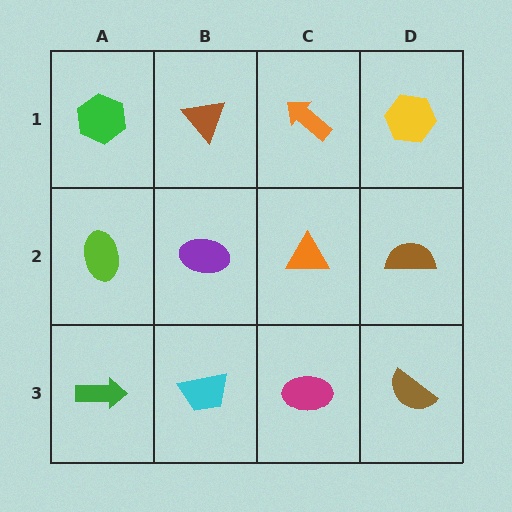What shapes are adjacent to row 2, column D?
A yellow hexagon (row 1, column D), a brown semicircle (row 3, column D), an orange triangle (row 2, column C).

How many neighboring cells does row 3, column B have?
3.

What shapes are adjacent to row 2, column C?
An orange arrow (row 1, column C), a magenta ellipse (row 3, column C), a purple ellipse (row 2, column B), a brown semicircle (row 2, column D).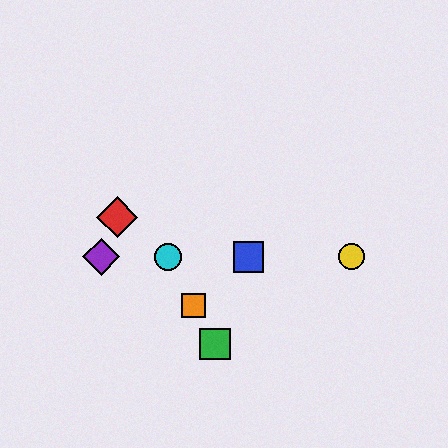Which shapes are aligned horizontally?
The blue square, the yellow circle, the purple diamond, the cyan circle are aligned horizontally.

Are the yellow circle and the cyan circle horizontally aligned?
Yes, both are at y≈257.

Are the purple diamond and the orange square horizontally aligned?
No, the purple diamond is at y≈257 and the orange square is at y≈306.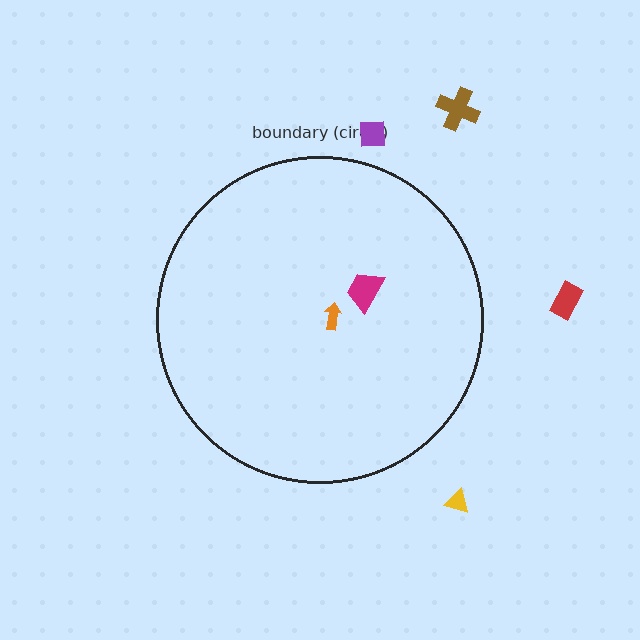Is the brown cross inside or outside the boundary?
Outside.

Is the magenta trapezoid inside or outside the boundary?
Inside.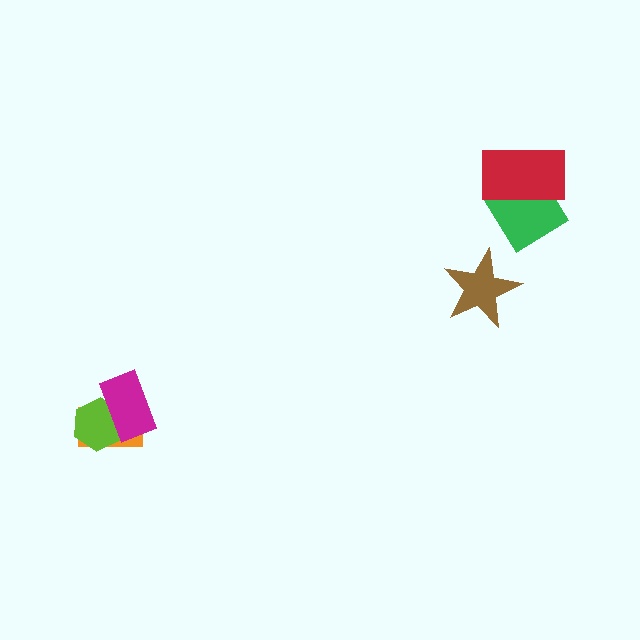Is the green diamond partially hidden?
Yes, it is partially covered by another shape.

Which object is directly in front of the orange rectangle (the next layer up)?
The lime hexagon is directly in front of the orange rectangle.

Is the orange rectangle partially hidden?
Yes, it is partially covered by another shape.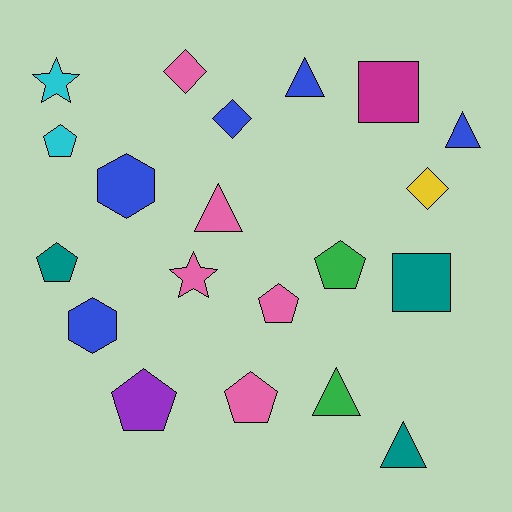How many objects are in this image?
There are 20 objects.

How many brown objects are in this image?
There are no brown objects.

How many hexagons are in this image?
There are 2 hexagons.